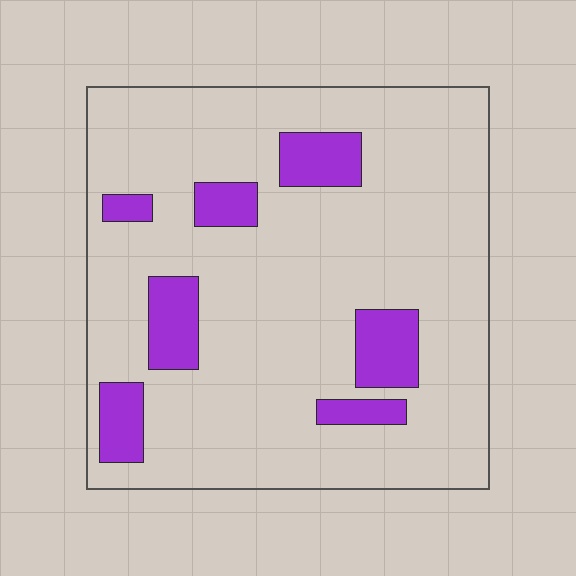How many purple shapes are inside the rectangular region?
7.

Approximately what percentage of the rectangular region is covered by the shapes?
Approximately 15%.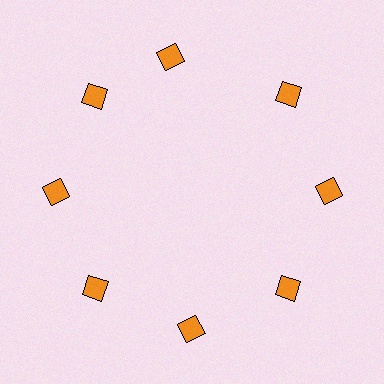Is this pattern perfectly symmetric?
No. The 8 orange squares are arranged in a ring, but one element near the 12 o'clock position is rotated out of alignment along the ring, breaking the 8-fold rotational symmetry.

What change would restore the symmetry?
The symmetry would be restored by rotating it back into even spacing with its neighbors so that all 8 squares sit at equal angles and equal distance from the center.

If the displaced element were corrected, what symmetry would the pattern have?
It would have 8-fold rotational symmetry — the pattern would map onto itself every 45 degrees.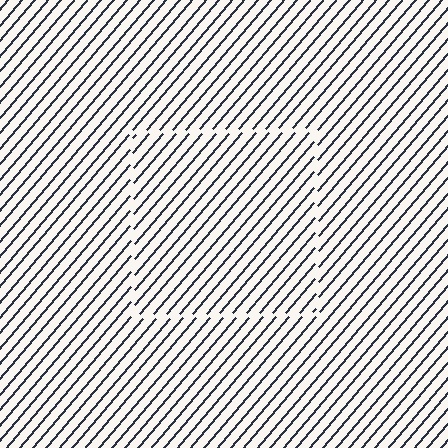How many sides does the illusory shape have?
4 sides — the line-ends trace a square.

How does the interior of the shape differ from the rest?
The interior of the shape contains the same grating, shifted by half a period — the contour is defined by the phase discontinuity where line-ends from the inner and outer gratings abut.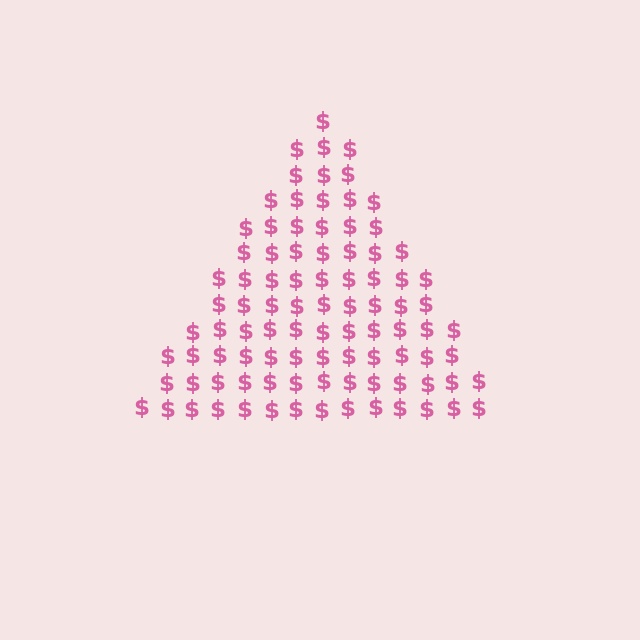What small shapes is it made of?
It is made of small dollar signs.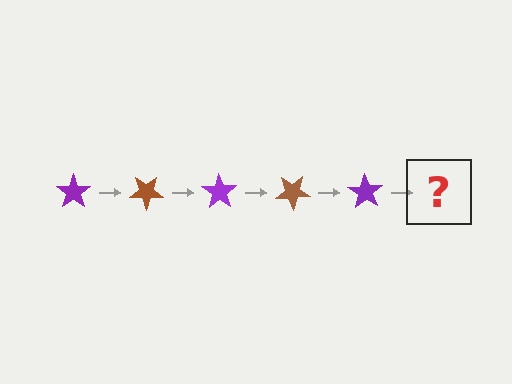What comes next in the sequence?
The next element should be a brown star, rotated 175 degrees from the start.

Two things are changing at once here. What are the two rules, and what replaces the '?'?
The two rules are that it rotates 35 degrees each step and the color cycles through purple and brown. The '?' should be a brown star, rotated 175 degrees from the start.